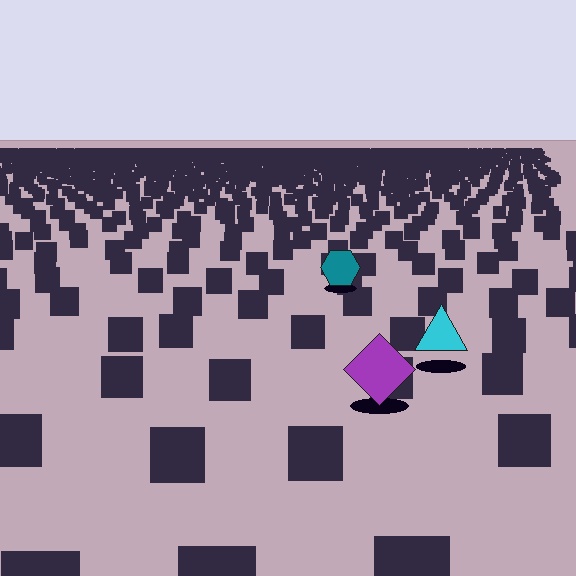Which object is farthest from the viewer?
The teal hexagon is farthest from the viewer. It appears smaller and the ground texture around it is denser.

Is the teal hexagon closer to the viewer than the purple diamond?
No. The purple diamond is closer — you can tell from the texture gradient: the ground texture is coarser near it.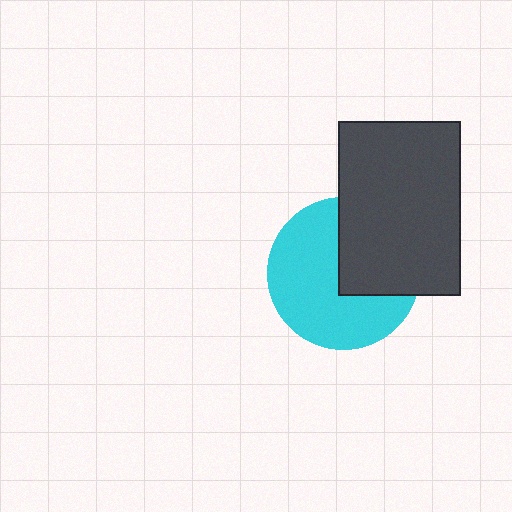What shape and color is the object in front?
The object in front is a dark gray rectangle.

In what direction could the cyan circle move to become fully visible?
The cyan circle could move left. That would shift it out from behind the dark gray rectangle entirely.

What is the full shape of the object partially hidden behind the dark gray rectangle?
The partially hidden object is a cyan circle.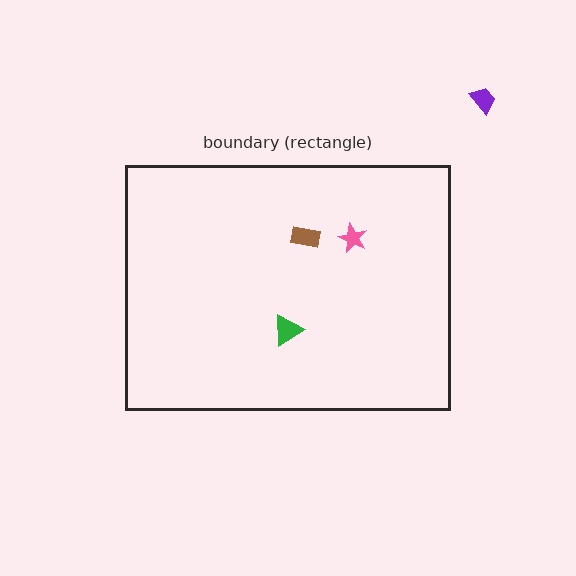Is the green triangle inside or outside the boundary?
Inside.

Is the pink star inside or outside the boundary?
Inside.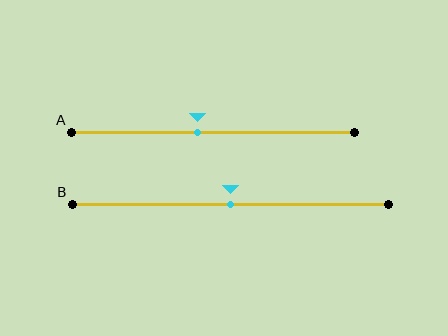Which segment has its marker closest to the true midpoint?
Segment B has its marker closest to the true midpoint.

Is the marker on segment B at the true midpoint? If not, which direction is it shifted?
Yes, the marker on segment B is at the true midpoint.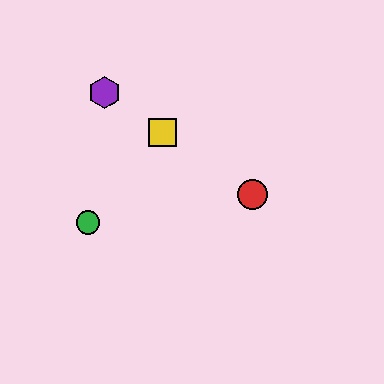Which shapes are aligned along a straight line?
The red circle, the blue circle, the yellow square, the purple hexagon are aligned along a straight line.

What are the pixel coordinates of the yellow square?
The yellow square is at (163, 133).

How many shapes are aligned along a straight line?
4 shapes (the red circle, the blue circle, the yellow square, the purple hexagon) are aligned along a straight line.